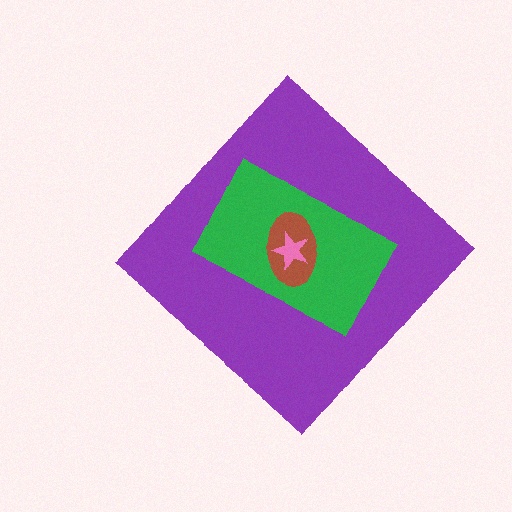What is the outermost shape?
The purple diamond.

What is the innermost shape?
The pink star.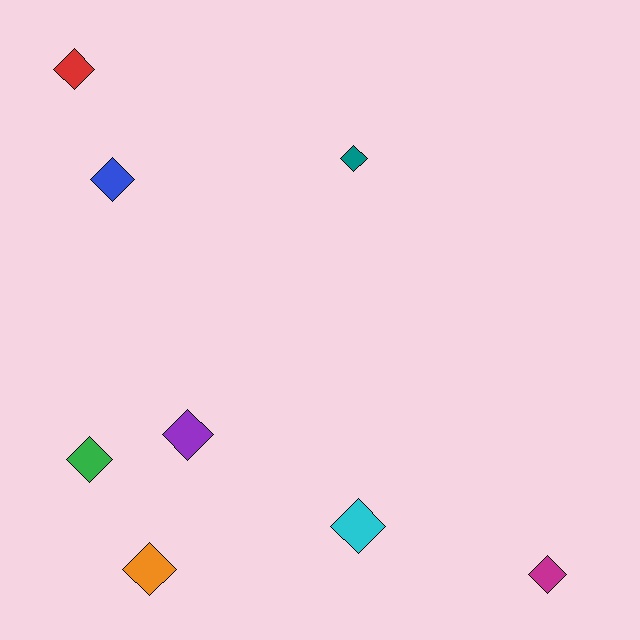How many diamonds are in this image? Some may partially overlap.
There are 8 diamonds.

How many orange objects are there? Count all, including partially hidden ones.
There is 1 orange object.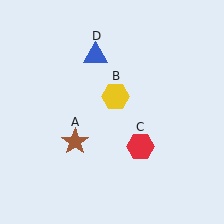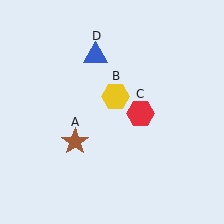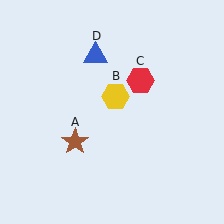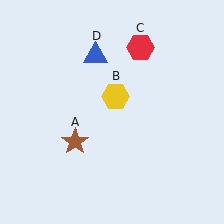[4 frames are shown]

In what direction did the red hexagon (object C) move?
The red hexagon (object C) moved up.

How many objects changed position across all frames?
1 object changed position: red hexagon (object C).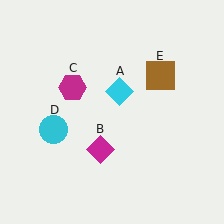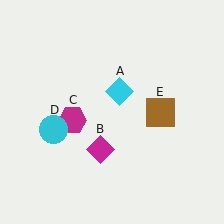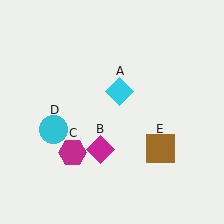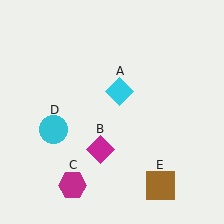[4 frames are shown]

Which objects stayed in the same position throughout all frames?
Cyan diamond (object A) and magenta diamond (object B) and cyan circle (object D) remained stationary.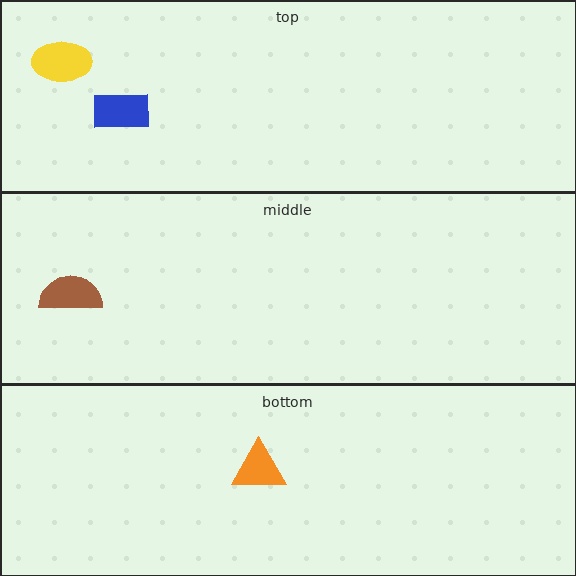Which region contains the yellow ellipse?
The top region.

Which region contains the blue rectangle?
The top region.